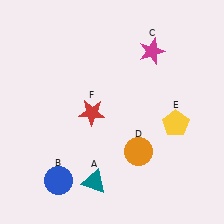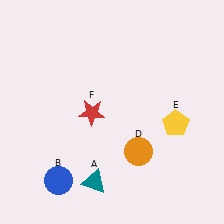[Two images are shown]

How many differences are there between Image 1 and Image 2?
There is 1 difference between the two images.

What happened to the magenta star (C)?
The magenta star (C) was removed in Image 2. It was in the top-right area of Image 1.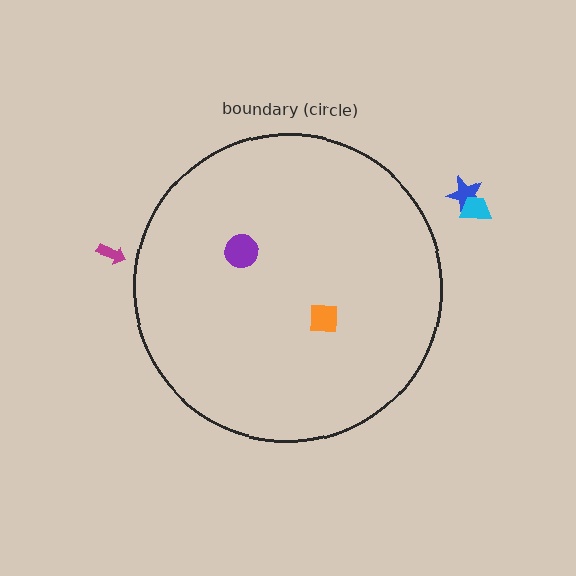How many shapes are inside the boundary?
2 inside, 3 outside.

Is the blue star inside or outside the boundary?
Outside.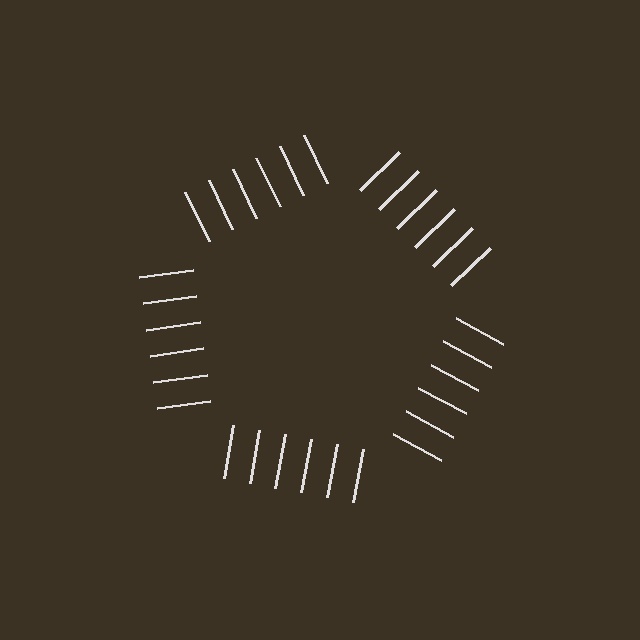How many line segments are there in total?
30 — 6 along each of the 5 edges.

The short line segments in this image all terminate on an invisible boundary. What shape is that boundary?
An illusory pentagon — the line segments terminate on its edges but no continuous stroke is drawn.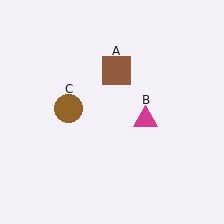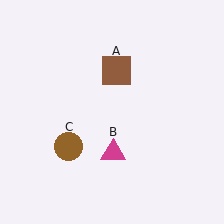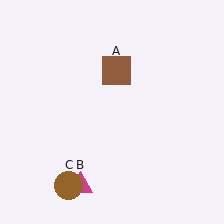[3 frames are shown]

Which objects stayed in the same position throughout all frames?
Brown square (object A) remained stationary.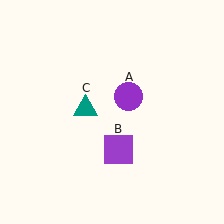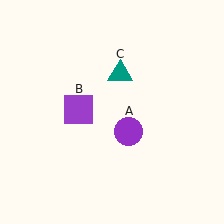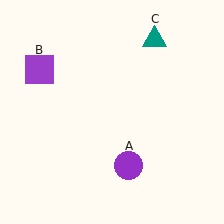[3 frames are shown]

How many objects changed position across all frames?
3 objects changed position: purple circle (object A), purple square (object B), teal triangle (object C).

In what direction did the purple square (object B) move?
The purple square (object B) moved up and to the left.